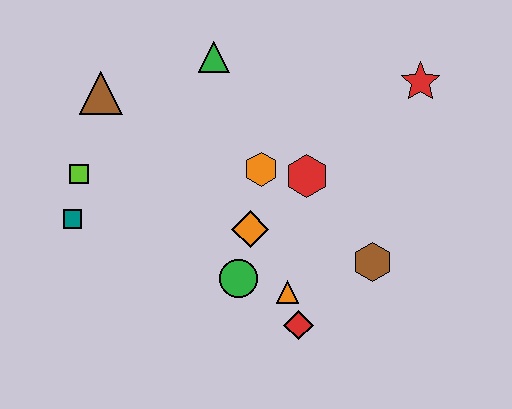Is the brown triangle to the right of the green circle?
No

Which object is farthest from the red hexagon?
The teal square is farthest from the red hexagon.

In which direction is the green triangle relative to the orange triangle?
The green triangle is above the orange triangle.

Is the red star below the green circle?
No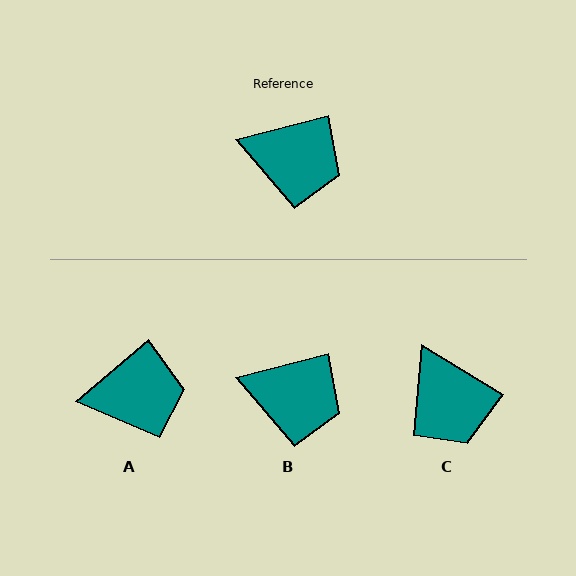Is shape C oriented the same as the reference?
No, it is off by about 46 degrees.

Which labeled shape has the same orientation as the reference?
B.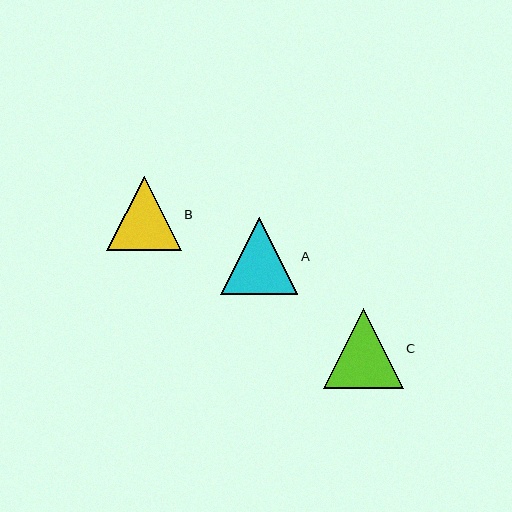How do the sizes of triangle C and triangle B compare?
Triangle C and triangle B are approximately the same size.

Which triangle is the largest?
Triangle C is the largest with a size of approximately 80 pixels.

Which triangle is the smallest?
Triangle B is the smallest with a size of approximately 74 pixels.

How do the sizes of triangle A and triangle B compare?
Triangle A and triangle B are approximately the same size.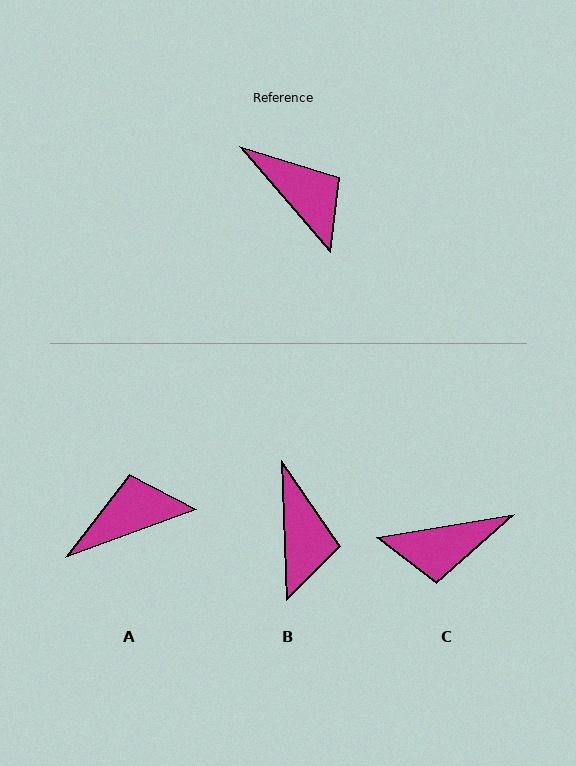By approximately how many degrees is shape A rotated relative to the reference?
Approximately 69 degrees counter-clockwise.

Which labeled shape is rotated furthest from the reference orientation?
C, about 121 degrees away.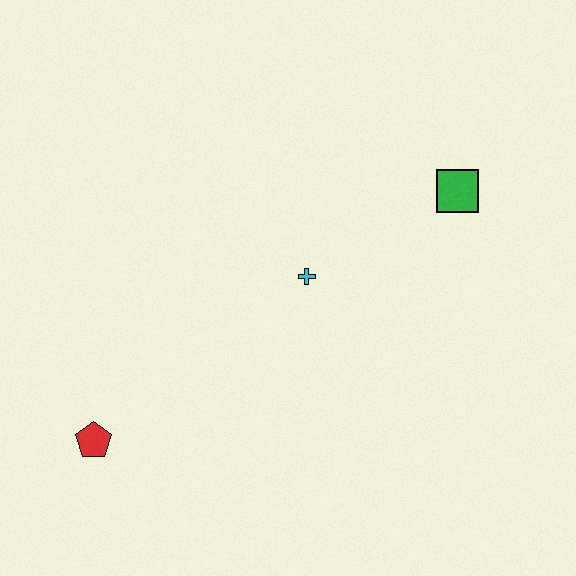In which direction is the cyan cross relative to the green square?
The cyan cross is to the left of the green square.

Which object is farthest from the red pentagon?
The green square is farthest from the red pentagon.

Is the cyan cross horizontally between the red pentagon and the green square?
Yes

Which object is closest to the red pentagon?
The cyan cross is closest to the red pentagon.